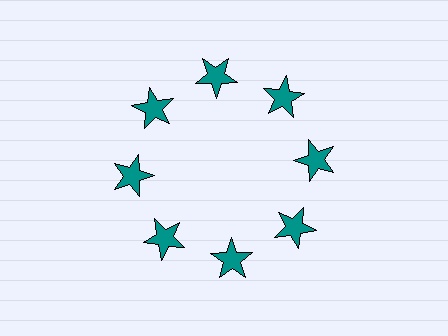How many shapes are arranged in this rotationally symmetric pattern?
There are 8 shapes, arranged in 8 groups of 1.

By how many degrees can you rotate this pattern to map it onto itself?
The pattern maps onto itself every 45 degrees of rotation.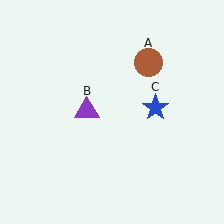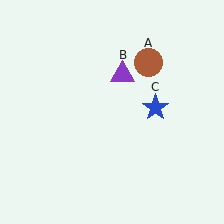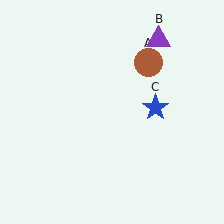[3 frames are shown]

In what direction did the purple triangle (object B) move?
The purple triangle (object B) moved up and to the right.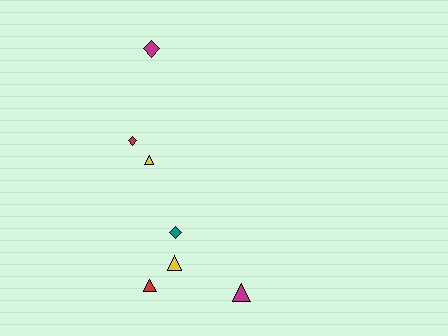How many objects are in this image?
There are 7 objects.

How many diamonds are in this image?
There are 3 diamonds.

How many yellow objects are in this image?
There are 2 yellow objects.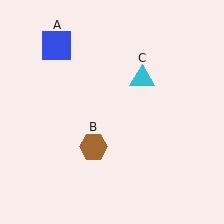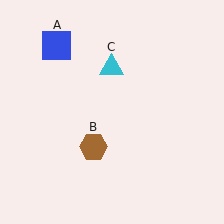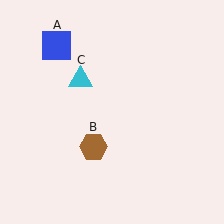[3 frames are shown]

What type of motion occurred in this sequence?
The cyan triangle (object C) rotated counterclockwise around the center of the scene.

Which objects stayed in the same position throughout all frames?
Blue square (object A) and brown hexagon (object B) remained stationary.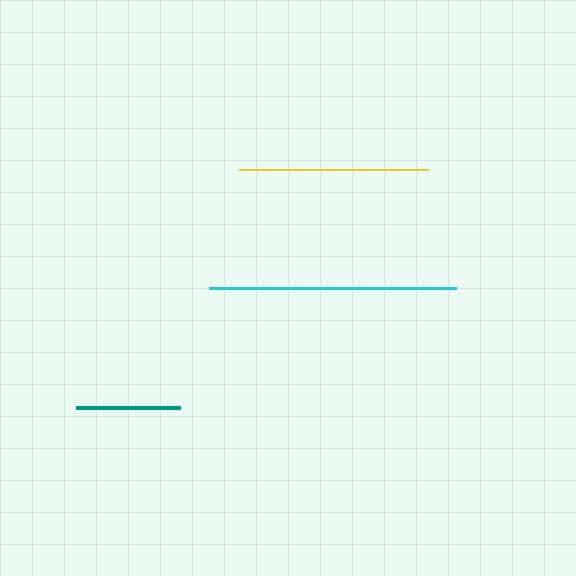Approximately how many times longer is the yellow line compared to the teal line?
The yellow line is approximately 1.8 times the length of the teal line.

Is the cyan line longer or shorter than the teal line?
The cyan line is longer than the teal line.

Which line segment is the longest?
The cyan line is the longest at approximately 247 pixels.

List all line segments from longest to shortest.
From longest to shortest: cyan, yellow, teal.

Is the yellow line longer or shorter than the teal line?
The yellow line is longer than the teal line.